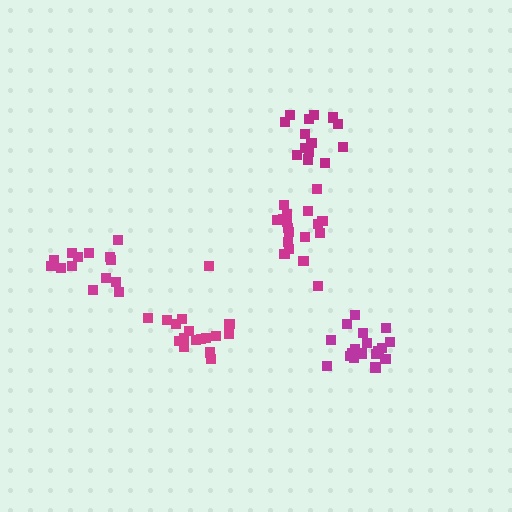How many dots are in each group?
Group 1: 18 dots, Group 2: 14 dots, Group 3: 18 dots, Group 4: 17 dots, Group 5: 14 dots (81 total).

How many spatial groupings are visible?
There are 5 spatial groupings.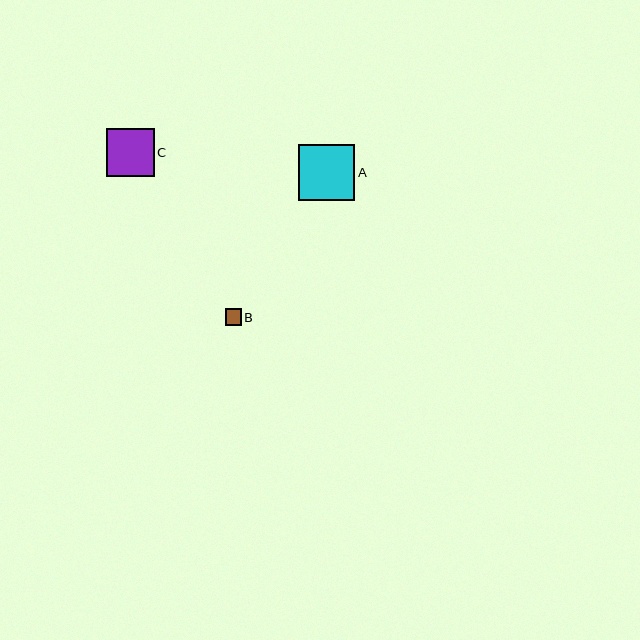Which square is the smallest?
Square B is the smallest with a size of approximately 16 pixels.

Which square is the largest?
Square A is the largest with a size of approximately 56 pixels.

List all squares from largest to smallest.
From largest to smallest: A, C, B.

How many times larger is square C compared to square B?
Square C is approximately 2.9 times the size of square B.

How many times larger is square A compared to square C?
Square A is approximately 1.2 times the size of square C.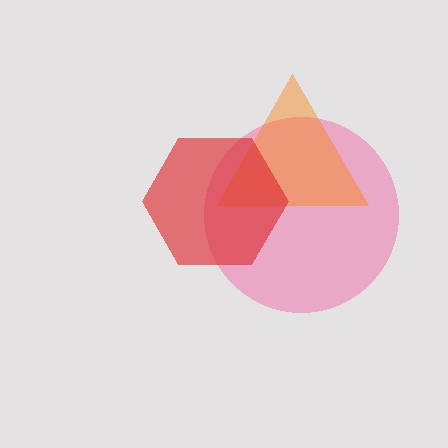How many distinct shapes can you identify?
There are 3 distinct shapes: a pink circle, an orange triangle, a red hexagon.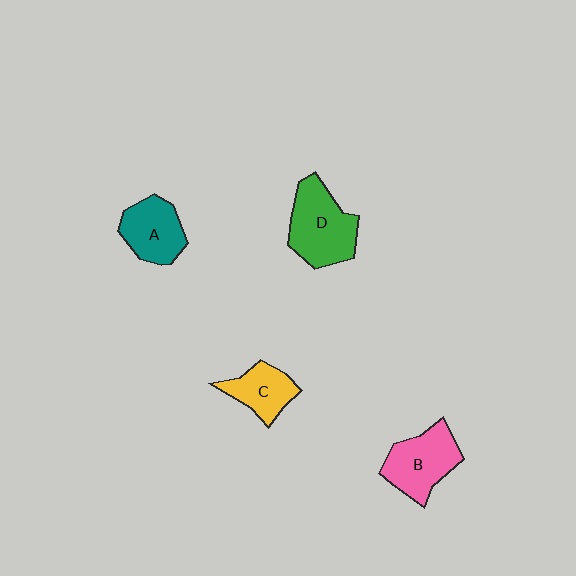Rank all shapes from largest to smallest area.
From largest to smallest: D (green), B (pink), A (teal), C (yellow).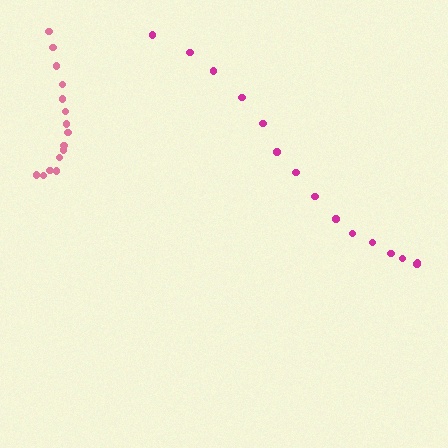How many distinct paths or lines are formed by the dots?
There are 2 distinct paths.